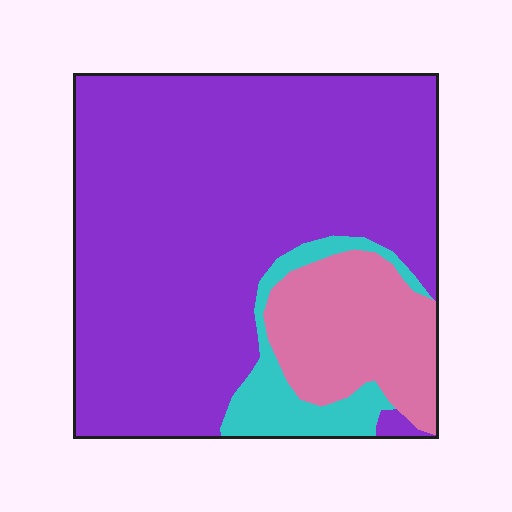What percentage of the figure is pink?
Pink takes up less than a quarter of the figure.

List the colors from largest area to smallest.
From largest to smallest: purple, pink, cyan.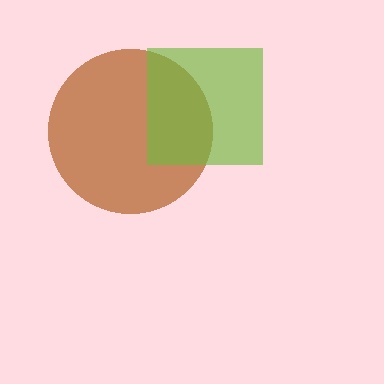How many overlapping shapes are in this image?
There are 2 overlapping shapes in the image.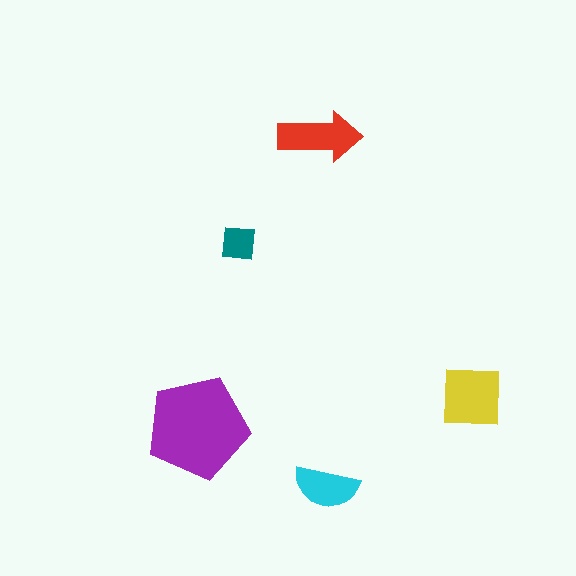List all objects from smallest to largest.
The teal square, the cyan semicircle, the red arrow, the yellow square, the purple pentagon.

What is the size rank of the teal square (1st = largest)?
5th.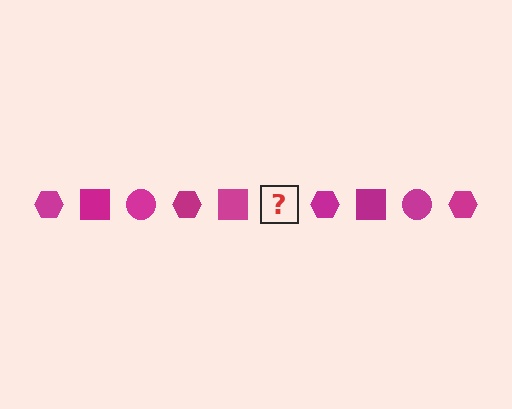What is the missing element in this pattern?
The missing element is a magenta circle.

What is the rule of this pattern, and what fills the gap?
The rule is that the pattern cycles through hexagon, square, circle shapes in magenta. The gap should be filled with a magenta circle.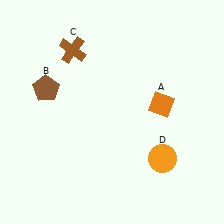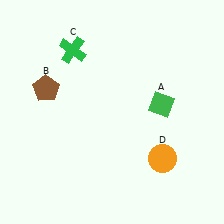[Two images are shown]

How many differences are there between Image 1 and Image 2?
There are 2 differences between the two images.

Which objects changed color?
A changed from orange to green. C changed from brown to green.